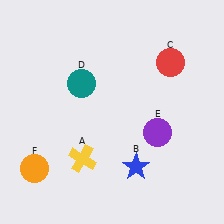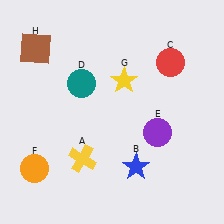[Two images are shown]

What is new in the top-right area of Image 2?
A yellow star (G) was added in the top-right area of Image 2.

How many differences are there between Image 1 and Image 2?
There are 2 differences between the two images.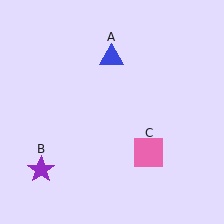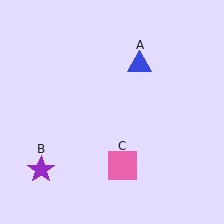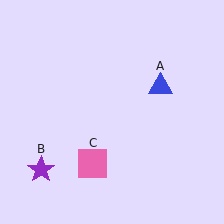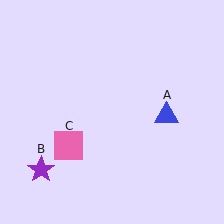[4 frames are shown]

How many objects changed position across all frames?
2 objects changed position: blue triangle (object A), pink square (object C).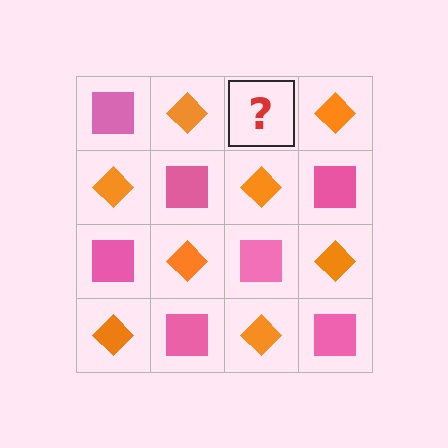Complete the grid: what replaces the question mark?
The question mark should be replaced with a pink square.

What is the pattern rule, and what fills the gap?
The rule is that it alternates pink square and orange diamond in a checkerboard pattern. The gap should be filled with a pink square.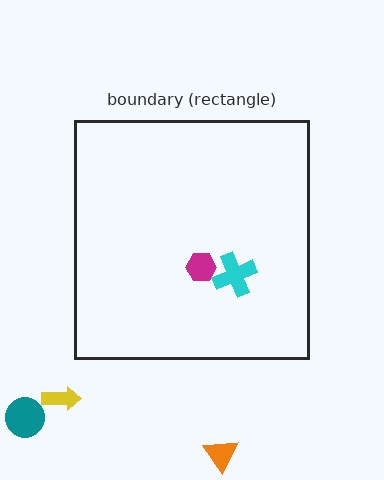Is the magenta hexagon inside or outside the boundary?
Inside.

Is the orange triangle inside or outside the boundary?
Outside.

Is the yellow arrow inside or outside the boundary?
Outside.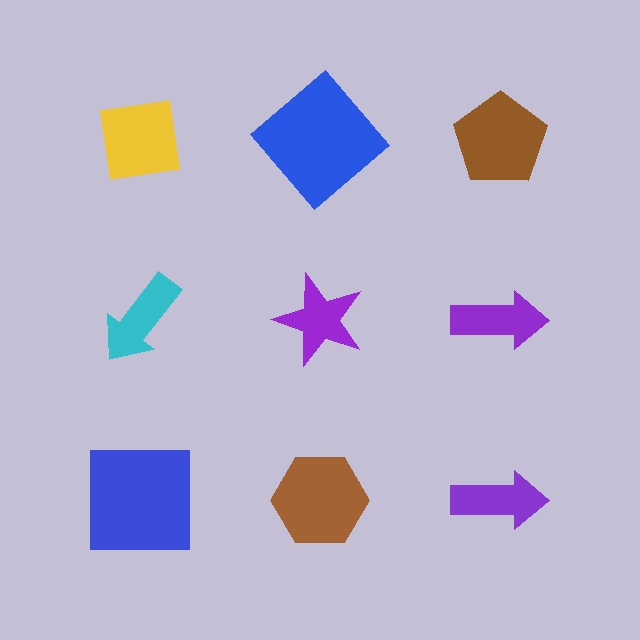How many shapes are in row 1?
3 shapes.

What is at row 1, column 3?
A brown pentagon.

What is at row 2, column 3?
A purple arrow.